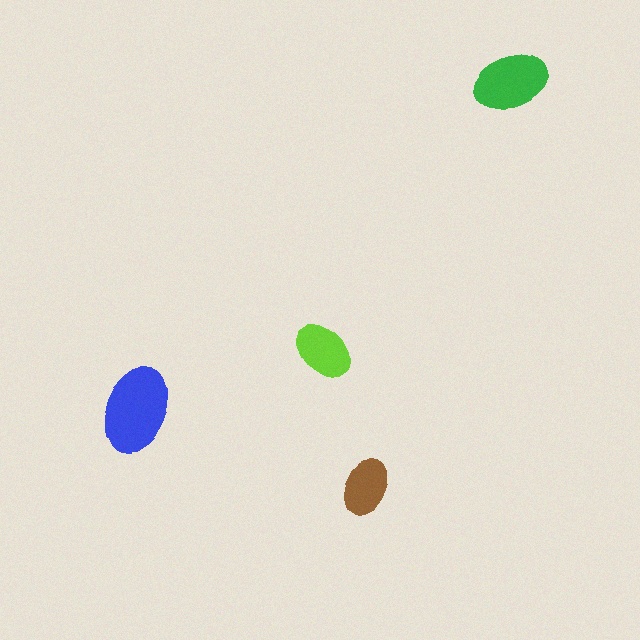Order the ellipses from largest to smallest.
the blue one, the green one, the lime one, the brown one.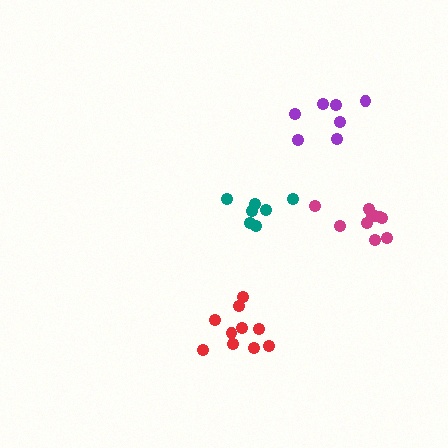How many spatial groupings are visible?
There are 4 spatial groupings.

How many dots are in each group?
Group 1: 10 dots, Group 2: 7 dots, Group 3: 10 dots, Group 4: 7 dots (34 total).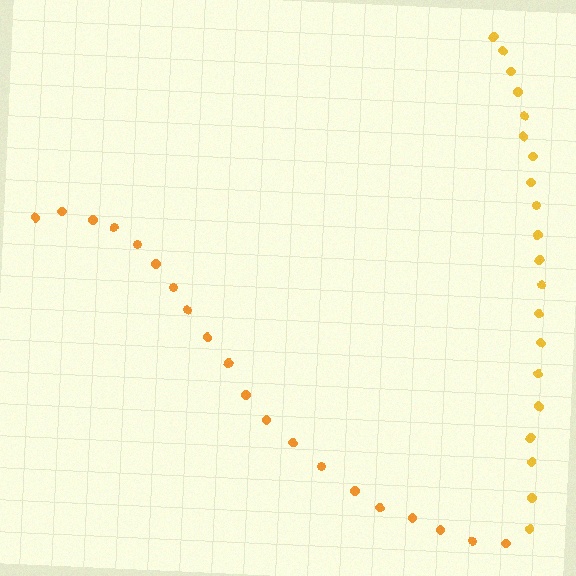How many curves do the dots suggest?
There are 2 distinct paths.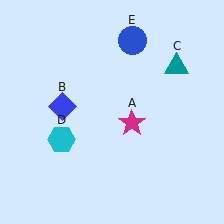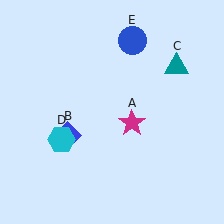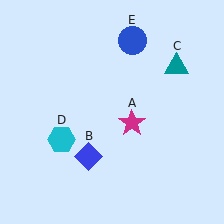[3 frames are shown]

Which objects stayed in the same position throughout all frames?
Magenta star (object A) and teal triangle (object C) and cyan hexagon (object D) and blue circle (object E) remained stationary.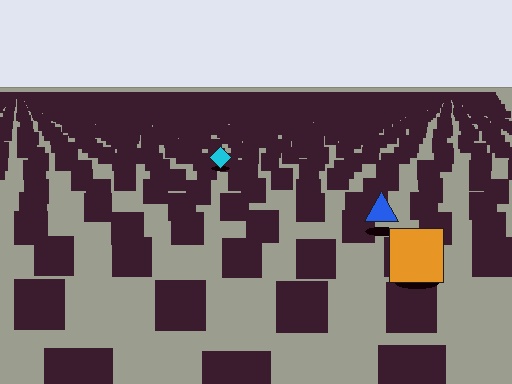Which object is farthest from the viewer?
The cyan diamond is farthest from the viewer. It appears smaller and the ground texture around it is denser.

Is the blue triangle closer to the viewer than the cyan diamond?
Yes. The blue triangle is closer — you can tell from the texture gradient: the ground texture is coarser near it.